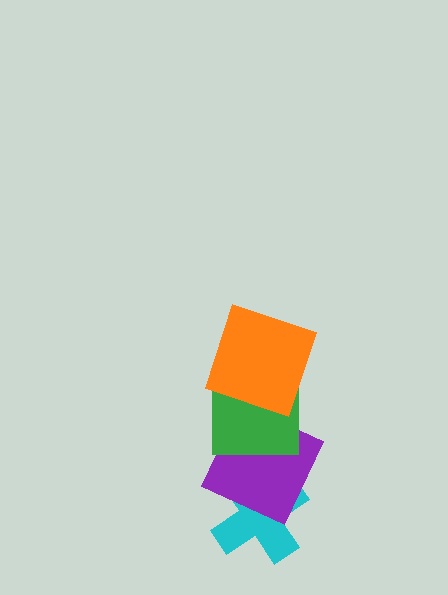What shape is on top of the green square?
The orange square is on top of the green square.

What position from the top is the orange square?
The orange square is 1st from the top.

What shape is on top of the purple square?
The green square is on top of the purple square.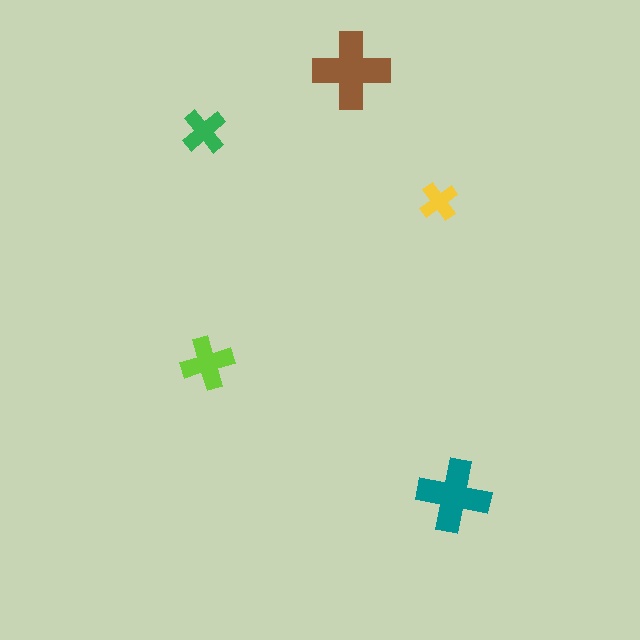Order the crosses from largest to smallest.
the brown one, the teal one, the lime one, the green one, the yellow one.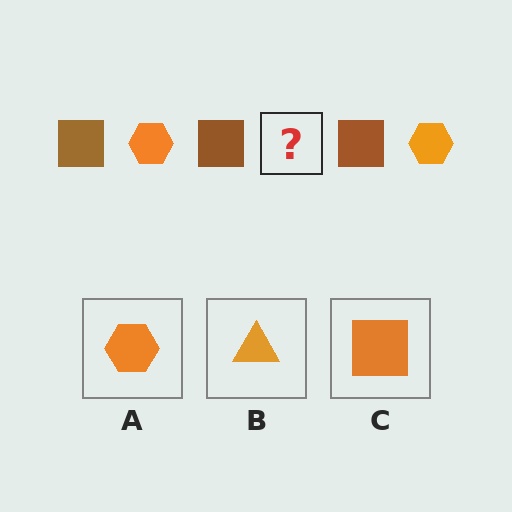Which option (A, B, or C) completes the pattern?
A.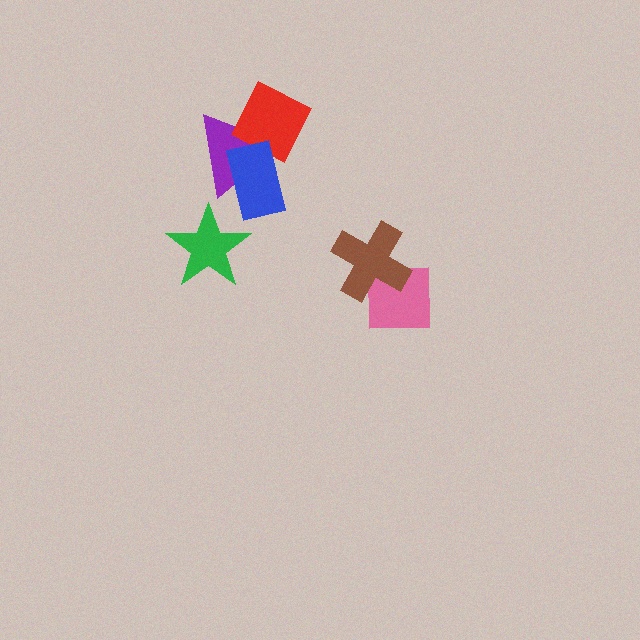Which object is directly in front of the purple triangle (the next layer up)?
The red diamond is directly in front of the purple triangle.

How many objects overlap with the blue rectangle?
2 objects overlap with the blue rectangle.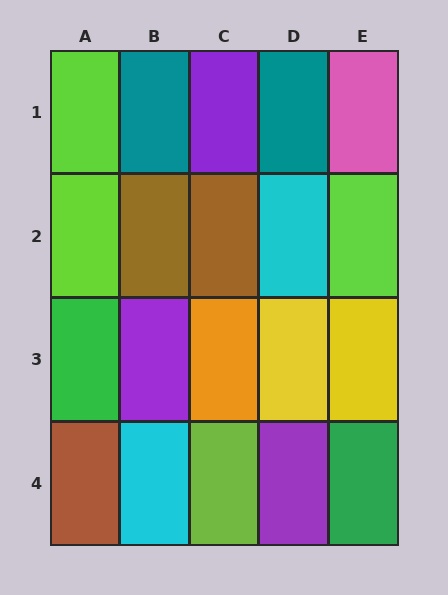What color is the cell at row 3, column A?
Green.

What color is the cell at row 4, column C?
Lime.